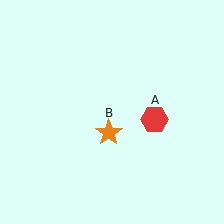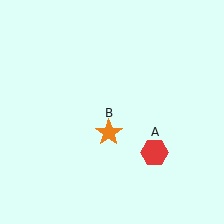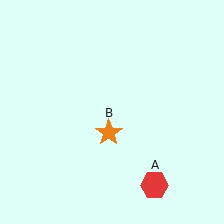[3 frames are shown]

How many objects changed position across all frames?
1 object changed position: red hexagon (object A).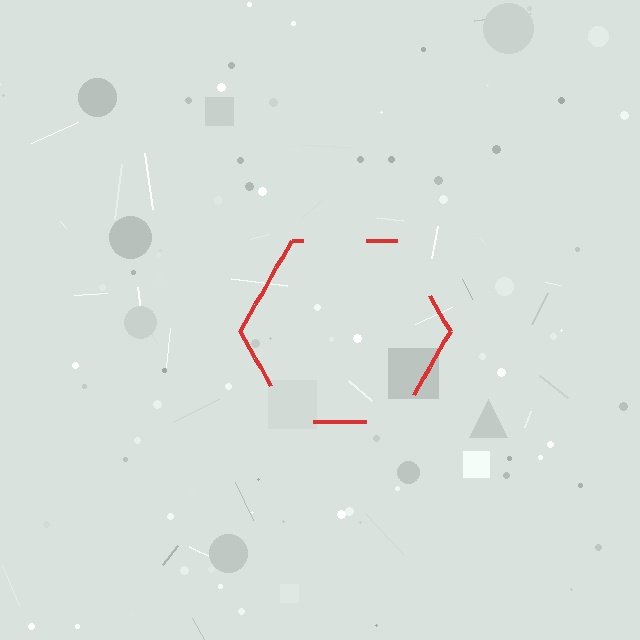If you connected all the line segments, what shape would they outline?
They would outline a hexagon.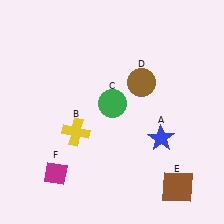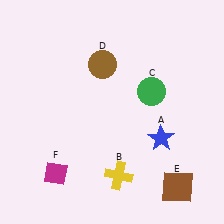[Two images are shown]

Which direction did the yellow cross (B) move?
The yellow cross (B) moved down.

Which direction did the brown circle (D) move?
The brown circle (D) moved left.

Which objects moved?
The objects that moved are: the yellow cross (B), the green circle (C), the brown circle (D).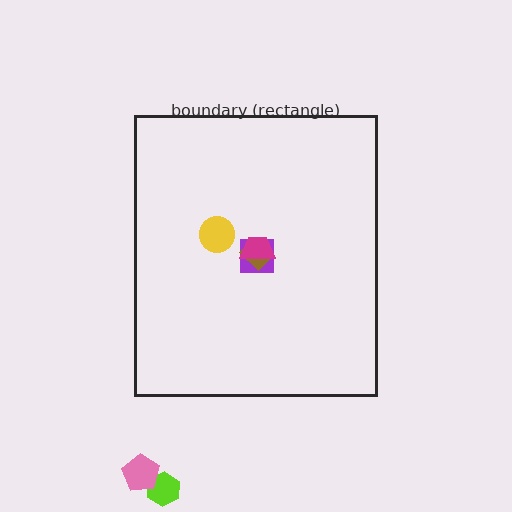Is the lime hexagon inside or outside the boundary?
Outside.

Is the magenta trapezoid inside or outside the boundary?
Inside.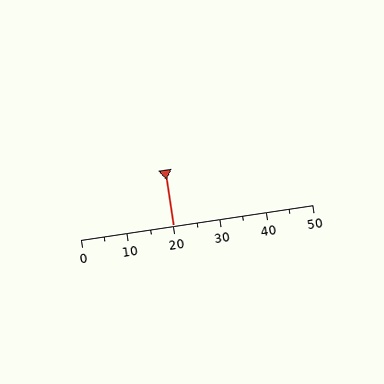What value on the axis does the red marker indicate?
The marker indicates approximately 20.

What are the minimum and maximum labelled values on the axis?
The axis runs from 0 to 50.